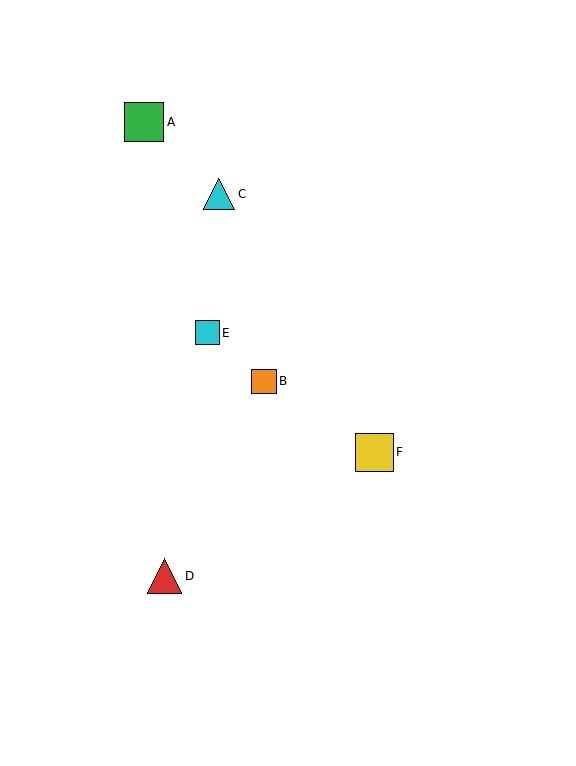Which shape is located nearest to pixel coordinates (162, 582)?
The red triangle (labeled D) at (164, 576) is nearest to that location.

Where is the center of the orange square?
The center of the orange square is at (264, 381).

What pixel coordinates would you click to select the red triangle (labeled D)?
Click at (164, 576) to select the red triangle D.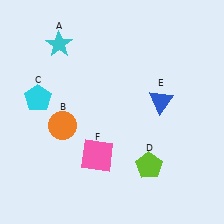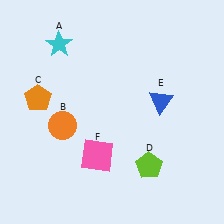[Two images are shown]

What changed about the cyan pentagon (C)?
In Image 1, C is cyan. In Image 2, it changed to orange.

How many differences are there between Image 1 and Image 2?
There is 1 difference between the two images.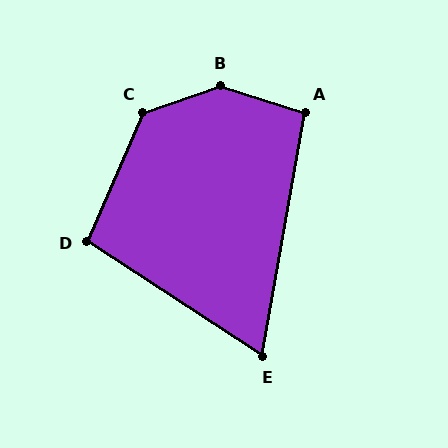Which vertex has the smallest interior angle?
E, at approximately 67 degrees.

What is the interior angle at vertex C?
Approximately 132 degrees (obtuse).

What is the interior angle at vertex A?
Approximately 97 degrees (obtuse).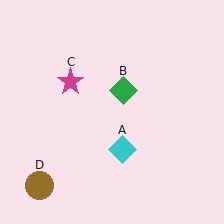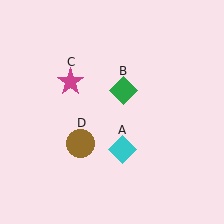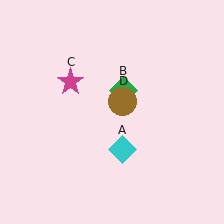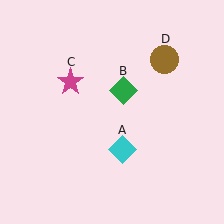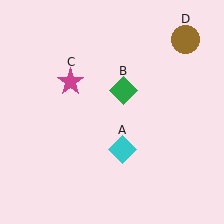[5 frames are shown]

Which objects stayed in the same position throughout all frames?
Cyan diamond (object A) and green diamond (object B) and magenta star (object C) remained stationary.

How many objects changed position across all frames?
1 object changed position: brown circle (object D).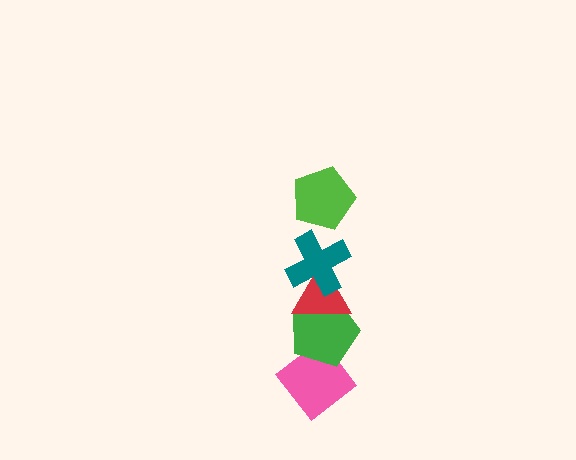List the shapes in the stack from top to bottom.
From top to bottom: the lime pentagon, the teal cross, the red triangle, the green pentagon, the pink diamond.